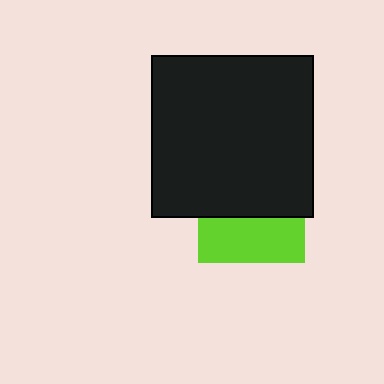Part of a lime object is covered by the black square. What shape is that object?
It is a square.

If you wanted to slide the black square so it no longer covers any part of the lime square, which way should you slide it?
Slide it up — that is the most direct way to separate the two shapes.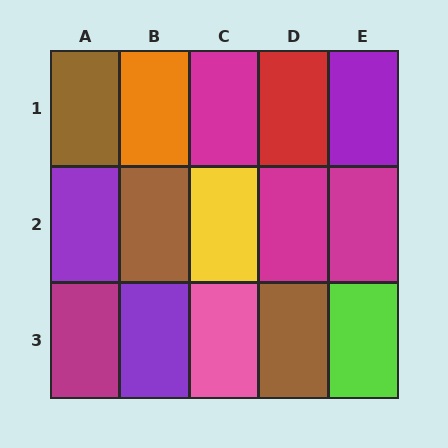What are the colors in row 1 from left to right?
Brown, orange, magenta, red, purple.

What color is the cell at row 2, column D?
Magenta.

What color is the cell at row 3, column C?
Pink.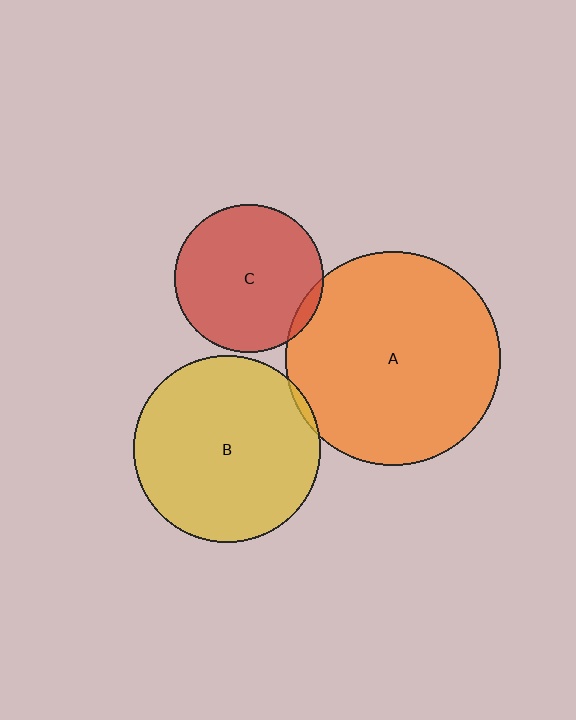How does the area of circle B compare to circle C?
Approximately 1.6 times.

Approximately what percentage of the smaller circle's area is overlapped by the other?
Approximately 5%.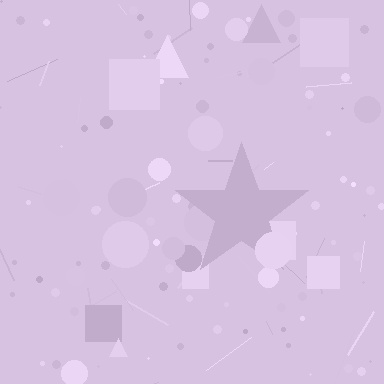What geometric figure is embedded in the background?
A star is embedded in the background.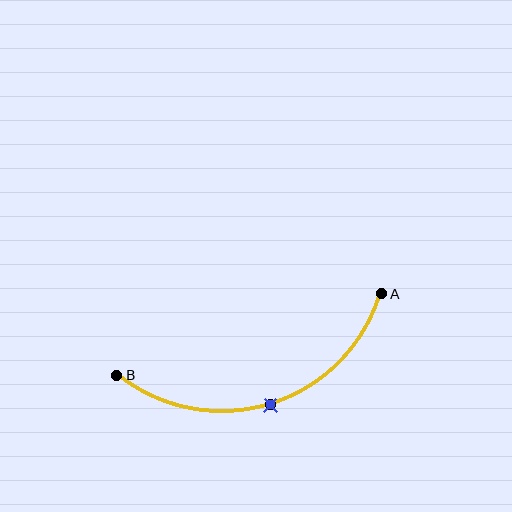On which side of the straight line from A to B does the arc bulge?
The arc bulges below the straight line connecting A and B.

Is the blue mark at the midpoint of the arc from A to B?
Yes. The blue mark lies on the arc at equal arc-length from both A and B — it is the arc midpoint.